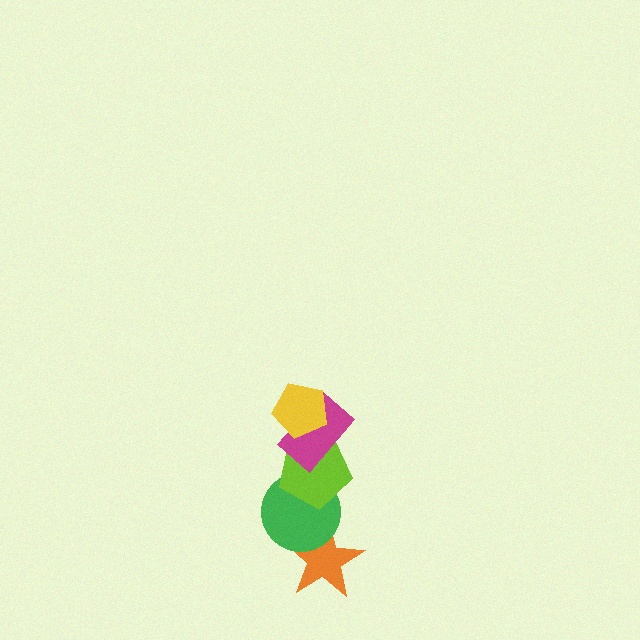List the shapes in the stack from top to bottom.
From top to bottom: the yellow pentagon, the magenta rectangle, the lime pentagon, the green circle, the orange star.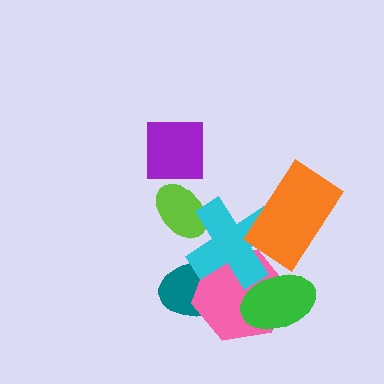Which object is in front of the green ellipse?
The cyan cross is in front of the green ellipse.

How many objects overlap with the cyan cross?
5 objects overlap with the cyan cross.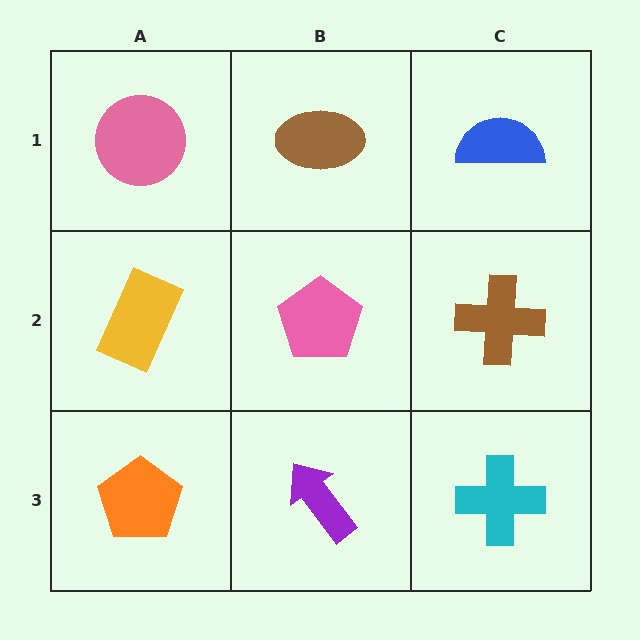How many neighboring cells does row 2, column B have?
4.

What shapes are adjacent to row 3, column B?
A pink pentagon (row 2, column B), an orange pentagon (row 3, column A), a cyan cross (row 3, column C).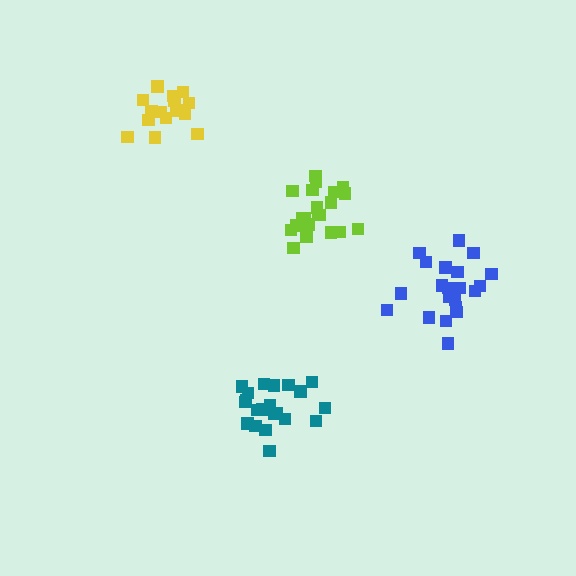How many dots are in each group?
Group 1: 21 dots, Group 2: 21 dots, Group 3: 16 dots, Group 4: 21 dots (79 total).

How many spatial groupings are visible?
There are 4 spatial groupings.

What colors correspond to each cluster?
The clusters are colored: lime, teal, yellow, blue.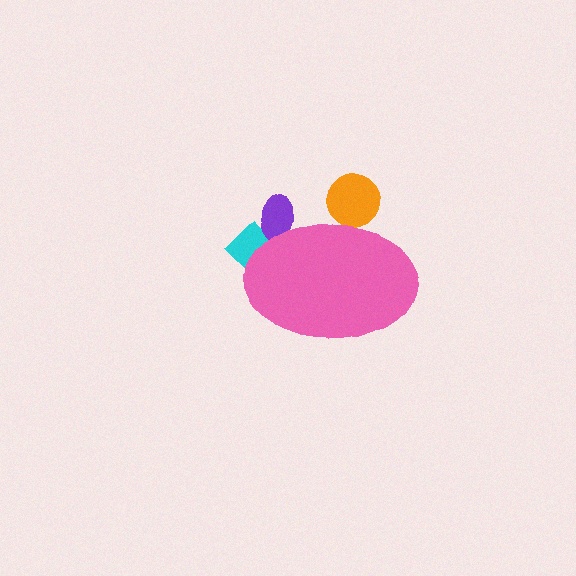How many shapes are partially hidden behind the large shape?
3 shapes are partially hidden.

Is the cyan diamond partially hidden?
Yes, the cyan diamond is partially hidden behind the pink ellipse.